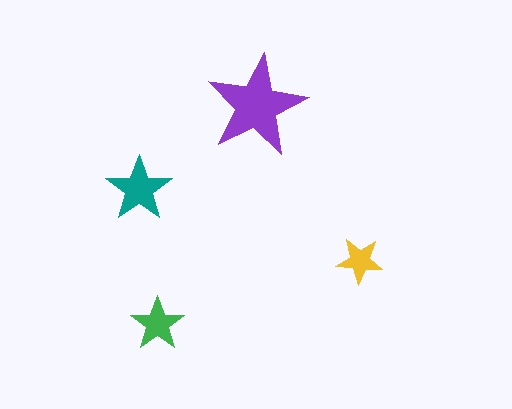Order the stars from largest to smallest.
the purple one, the teal one, the green one, the yellow one.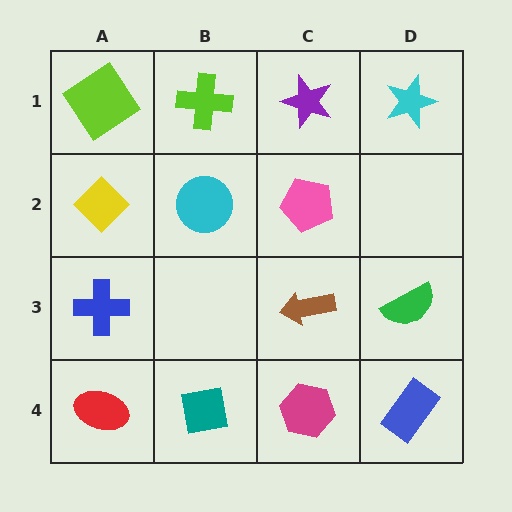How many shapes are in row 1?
4 shapes.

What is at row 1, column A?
A lime diamond.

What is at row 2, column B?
A cyan circle.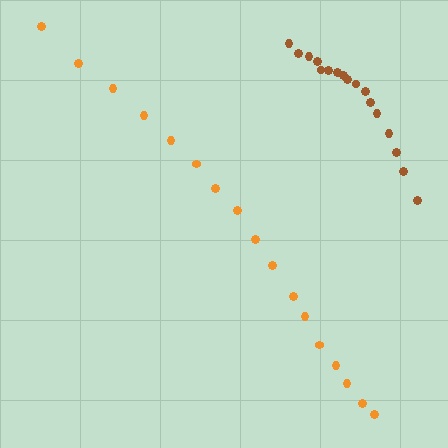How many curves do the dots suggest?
There are 2 distinct paths.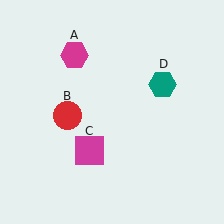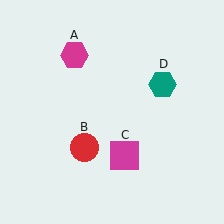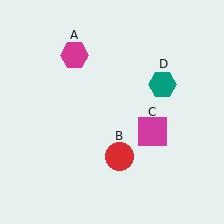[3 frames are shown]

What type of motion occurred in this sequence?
The red circle (object B), magenta square (object C) rotated counterclockwise around the center of the scene.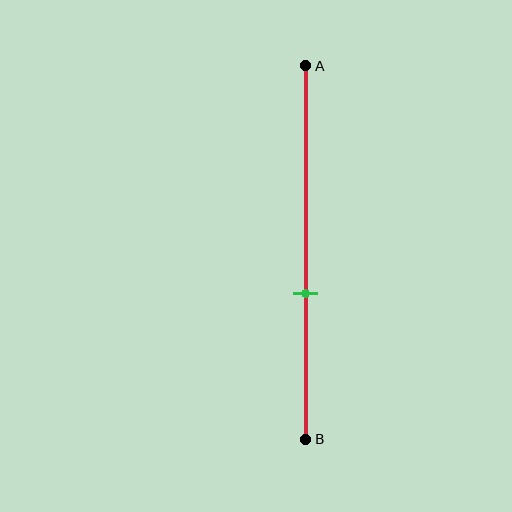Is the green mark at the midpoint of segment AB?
No, the mark is at about 60% from A, not at the 50% midpoint.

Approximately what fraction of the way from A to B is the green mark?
The green mark is approximately 60% of the way from A to B.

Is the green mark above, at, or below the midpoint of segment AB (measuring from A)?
The green mark is below the midpoint of segment AB.